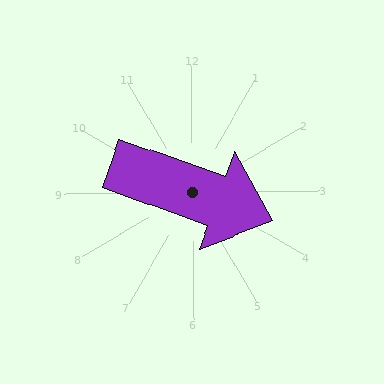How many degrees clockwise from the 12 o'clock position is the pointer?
Approximately 110 degrees.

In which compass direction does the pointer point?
East.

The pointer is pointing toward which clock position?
Roughly 4 o'clock.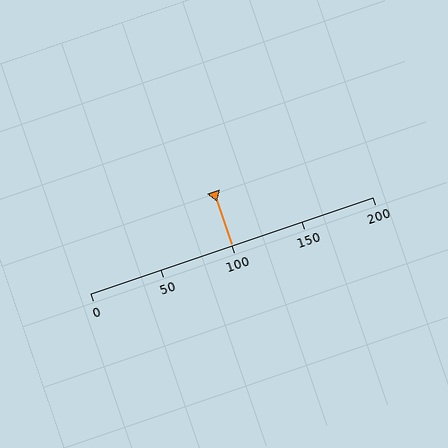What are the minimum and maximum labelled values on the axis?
The axis runs from 0 to 200.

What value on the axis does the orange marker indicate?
The marker indicates approximately 100.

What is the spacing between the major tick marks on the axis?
The major ticks are spaced 50 apart.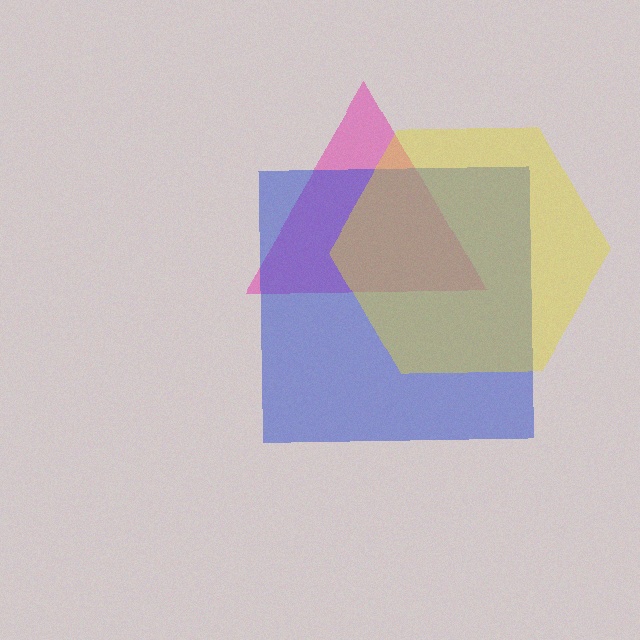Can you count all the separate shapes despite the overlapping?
Yes, there are 3 separate shapes.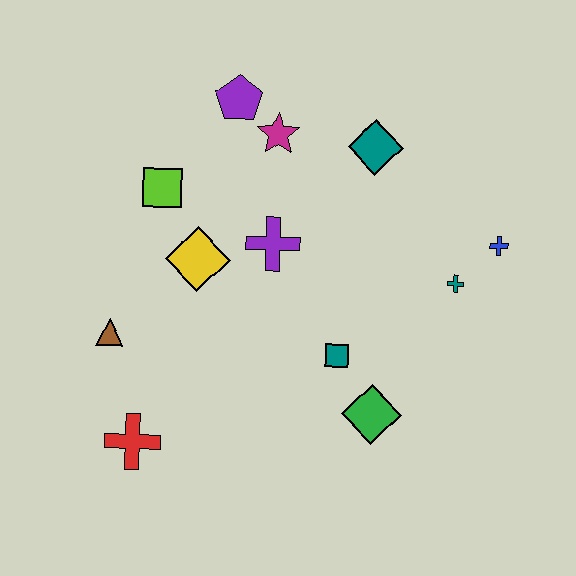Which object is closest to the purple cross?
The yellow diamond is closest to the purple cross.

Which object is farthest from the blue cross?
The red cross is farthest from the blue cross.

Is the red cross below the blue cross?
Yes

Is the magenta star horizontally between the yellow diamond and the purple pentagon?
No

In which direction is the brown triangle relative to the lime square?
The brown triangle is below the lime square.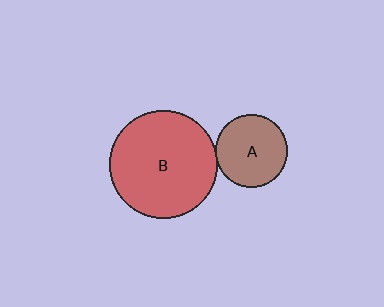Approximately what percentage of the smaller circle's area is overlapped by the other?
Approximately 5%.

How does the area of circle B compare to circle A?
Approximately 2.2 times.